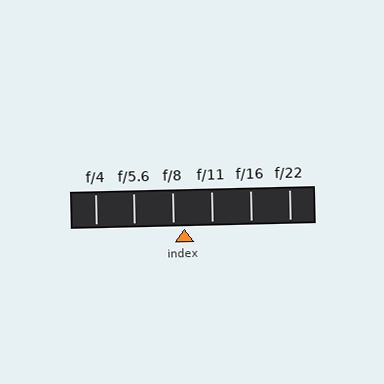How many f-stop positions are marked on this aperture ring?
There are 6 f-stop positions marked.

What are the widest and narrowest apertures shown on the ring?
The widest aperture shown is f/4 and the narrowest is f/22.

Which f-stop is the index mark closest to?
The index mark is closest to f/8.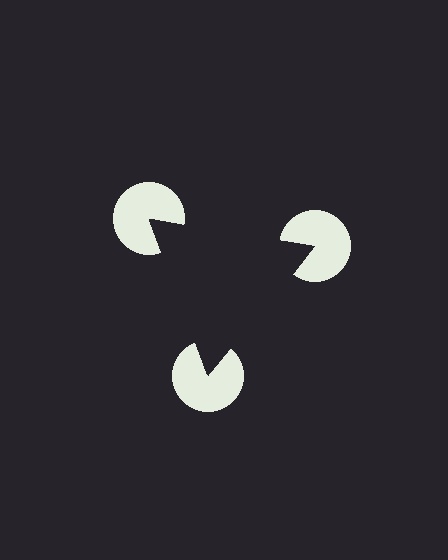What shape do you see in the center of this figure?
An illusory triangle — its edges are inferred from the aligned wedge cuts in the pac-man discs, not physically drawn.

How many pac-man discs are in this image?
There are 3 — one at each vertex of the illusory triangle.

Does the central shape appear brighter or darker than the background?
It typically appears slightly darker than the background, even though no actual brightness change is drawn.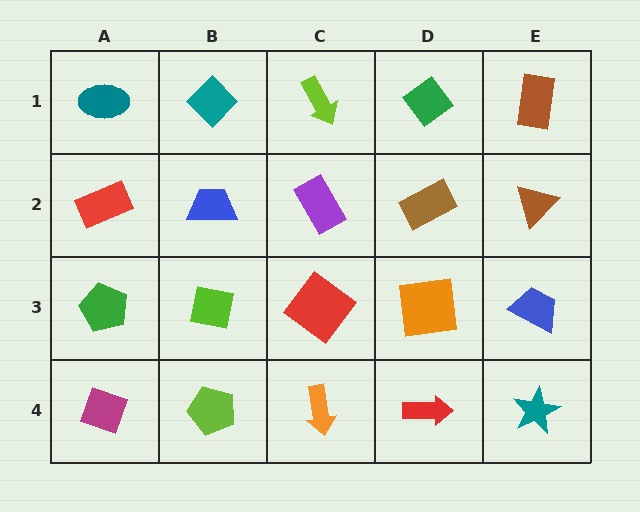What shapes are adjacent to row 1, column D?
A brown rectangle (row 2, column D), a lime arrow (row 1, column C), a brown rectangle (row 1, column E).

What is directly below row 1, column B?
A blue trapezoid.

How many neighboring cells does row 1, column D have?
3.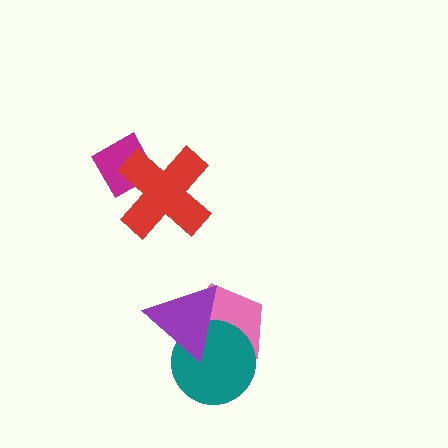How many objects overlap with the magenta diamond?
1 object overlaps with the magenta diamond.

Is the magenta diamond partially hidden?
Yes, it is partially covered by another shape.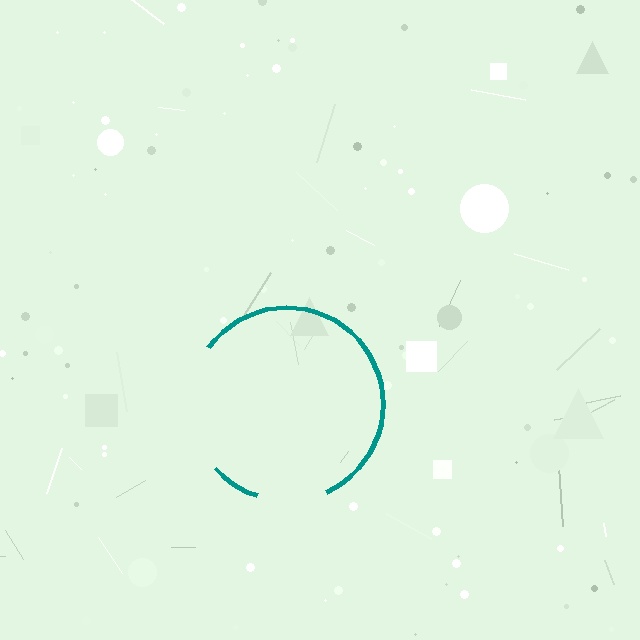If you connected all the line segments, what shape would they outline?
They would outline a circle.